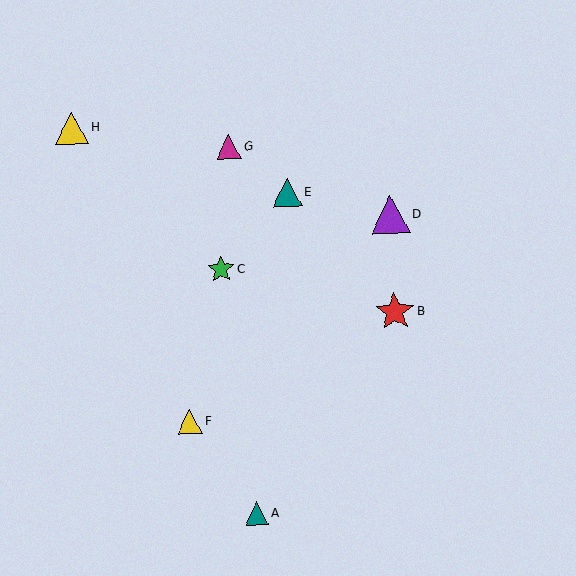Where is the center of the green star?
The center of the green star is at (221, 269).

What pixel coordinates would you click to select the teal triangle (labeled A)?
Click at (256, 513) to select the teal triangle A.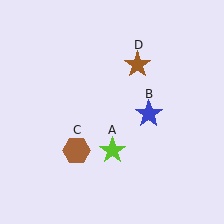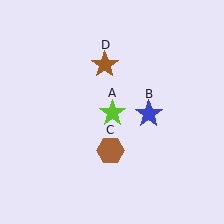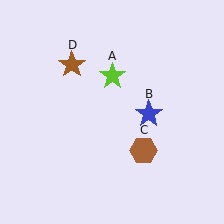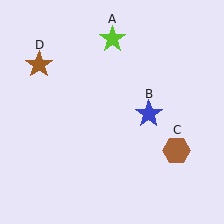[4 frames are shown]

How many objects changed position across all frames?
3 objects changed position: lime star (object A), brown hexagon (object C), brown star (object D).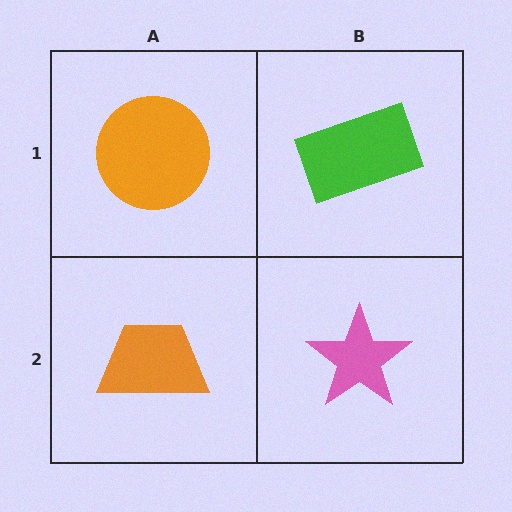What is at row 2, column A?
An orange trapezoid.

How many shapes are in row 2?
2 shapes.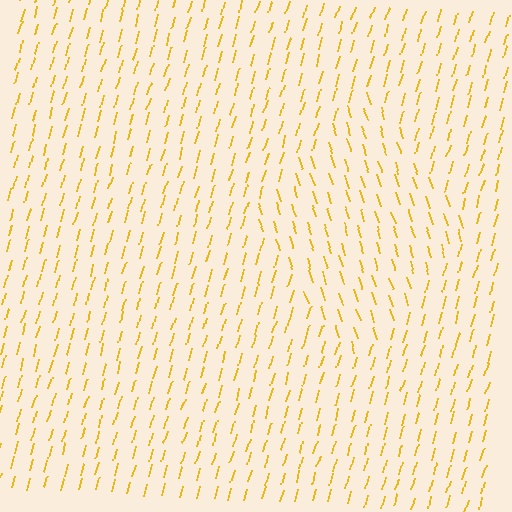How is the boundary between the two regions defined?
The boundary is defined purely by a change in line orientation (approximately 34 degrees difference). All lines are the same color and thickness.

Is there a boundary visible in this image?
Yes, there is a texture boundary formed by a change in line orientation.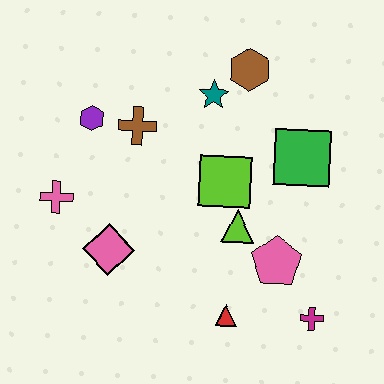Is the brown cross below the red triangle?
No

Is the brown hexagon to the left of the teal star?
No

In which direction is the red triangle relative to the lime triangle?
The red triangle is below the lime triangle.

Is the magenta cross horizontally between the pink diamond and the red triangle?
No